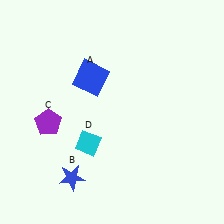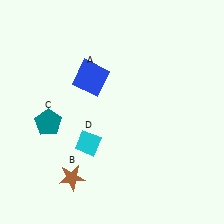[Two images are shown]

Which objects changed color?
B changed from blue to brown. C changed from purple to teal.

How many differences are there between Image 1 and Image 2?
There are 2 differences between the two images.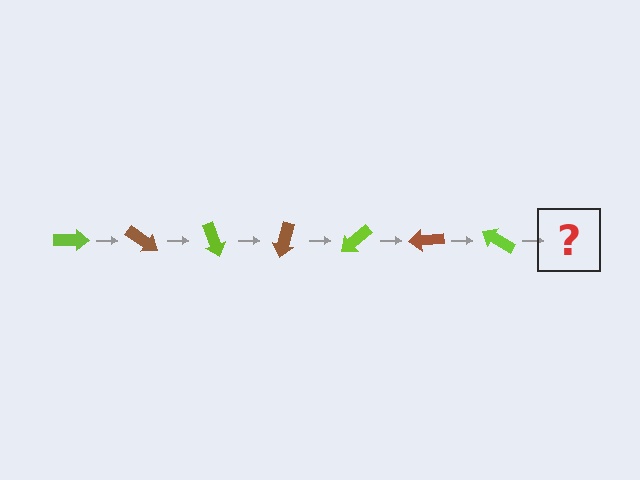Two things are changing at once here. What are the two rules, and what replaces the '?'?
The two rules are that it rotates 35 degrees each step and the color cycles through lime and brown. The '?' should be a brown arrow, rotated 245 degrees from the start.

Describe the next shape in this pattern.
It should be a brown arrow, rotated 245 degrees from the start.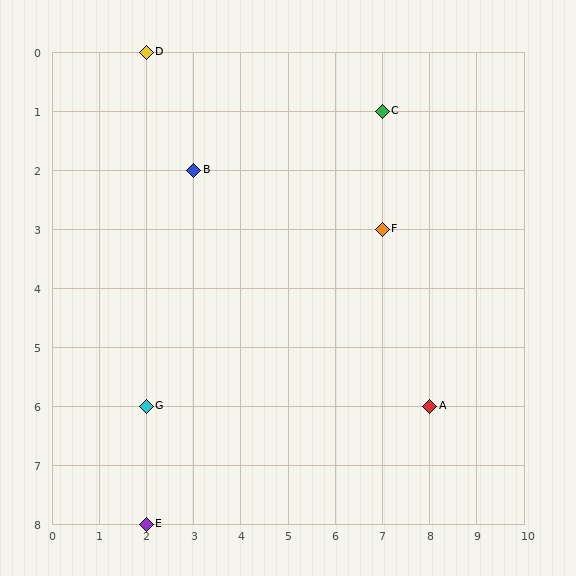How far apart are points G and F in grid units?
Points G and F are 5 columns and 3 rows apart (about 5.8 grid units diagonally).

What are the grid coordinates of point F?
Point F is at grid coordinates (7, 3).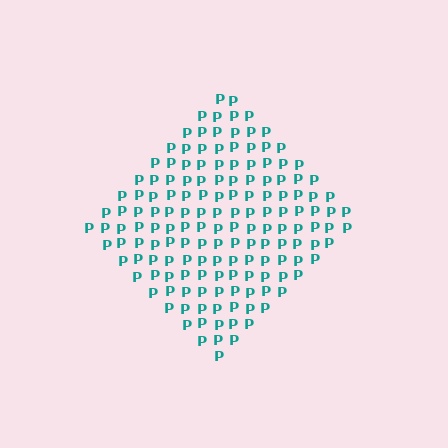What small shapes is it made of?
It is made of small letter P's.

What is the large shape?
The large shape is a diamond.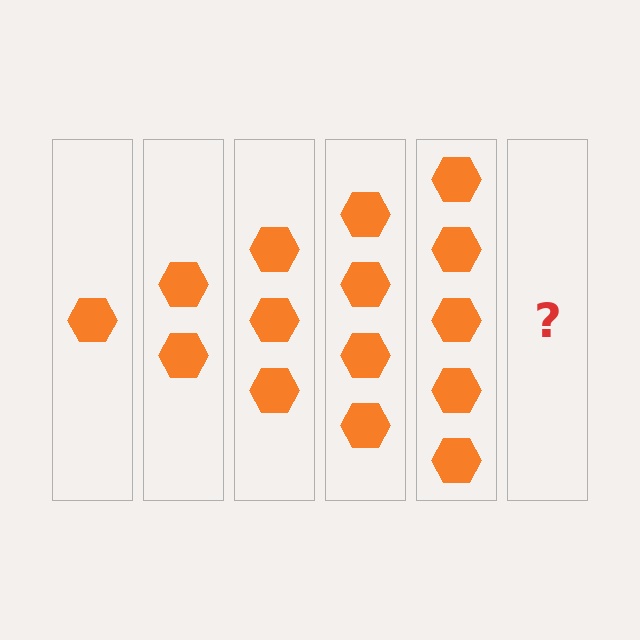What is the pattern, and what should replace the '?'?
The pattern is that each step adds one more hexagon. The '?' should be 6 hexagons.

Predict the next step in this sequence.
The next step is 6 hexagons.